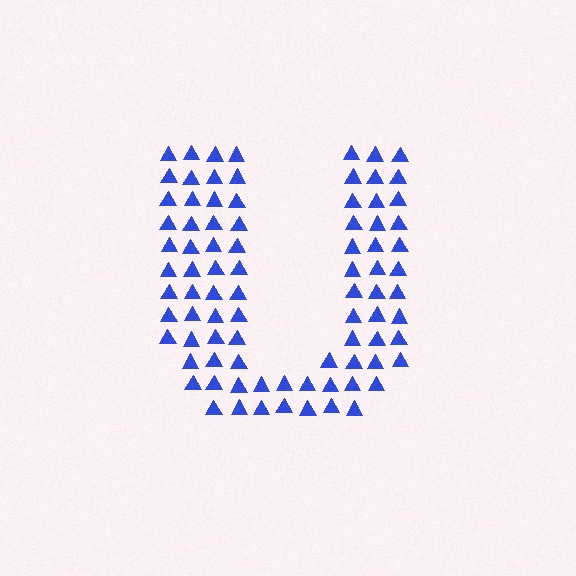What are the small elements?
The small elements are triangles.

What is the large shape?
The large shape is the letter U.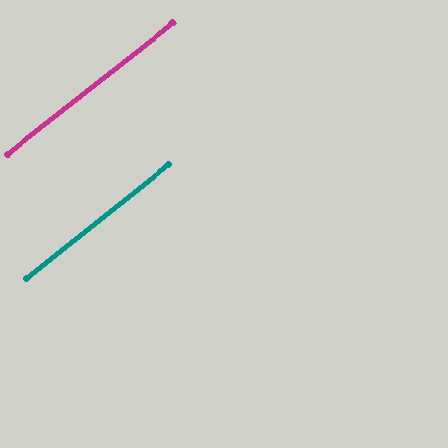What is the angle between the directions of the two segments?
Approximately 0 degrees.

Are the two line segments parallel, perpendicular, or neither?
Parallel — their directions differ by only 0.4°.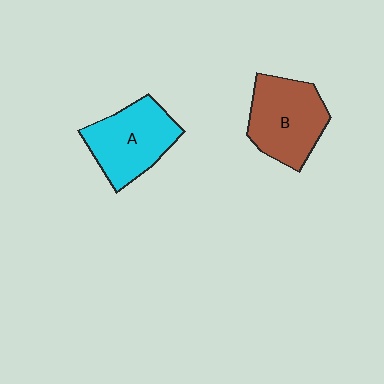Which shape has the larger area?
Shape B (brown).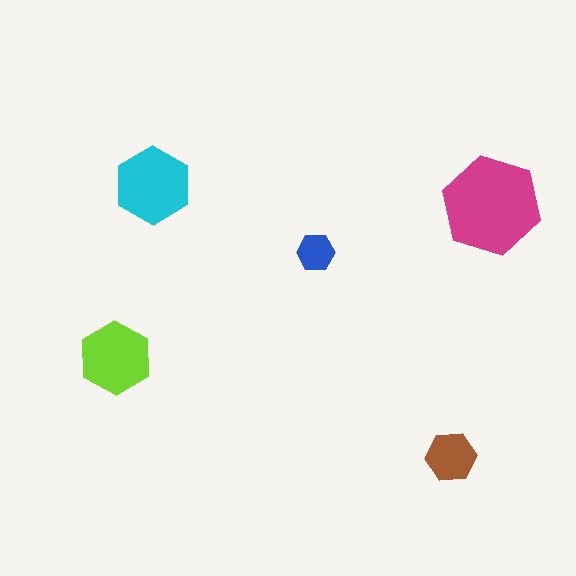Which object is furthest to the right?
The magenta hexagon is rightmost.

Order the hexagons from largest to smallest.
the magenta one, the cyan one, the lime one, the brown one, the blue one.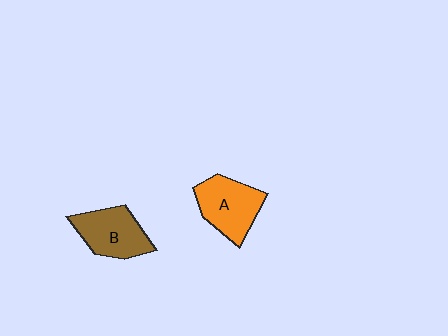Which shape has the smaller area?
Shape B (brown).